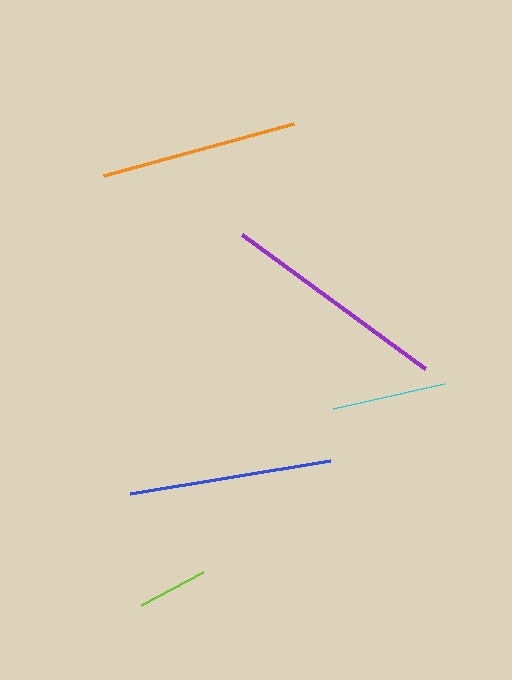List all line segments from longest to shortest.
From longest to shortest: purple, blue, orange, cyan, lime.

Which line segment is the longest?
The purple line is the longest at approximately 227 pixels.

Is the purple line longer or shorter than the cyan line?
The purple line is longer than the cyan line.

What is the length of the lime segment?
The lime segment is approximately 70 pixels long.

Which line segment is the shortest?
The lime line is the shortest at approximately 70 pixels.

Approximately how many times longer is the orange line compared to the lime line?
The orange line is approximately 2.8 times the length of the lime line.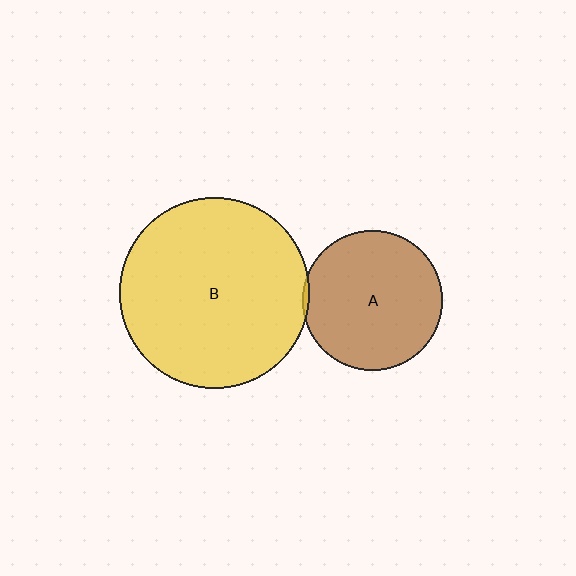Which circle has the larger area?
Circle B (yellow).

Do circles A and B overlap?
Yes.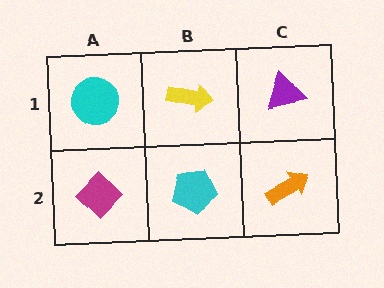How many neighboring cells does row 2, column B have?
3.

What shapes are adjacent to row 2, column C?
A purple triangle (row 1, column C), a cyan pentagon (row 2, column B).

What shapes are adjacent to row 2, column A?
A cyan circle (row 1, column A), a cyan pentagon (row 2, column B).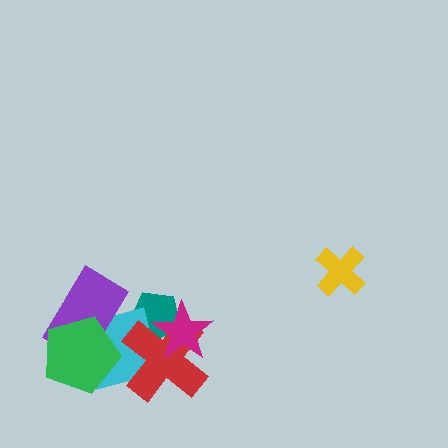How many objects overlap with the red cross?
3 objects overlap with the red cross.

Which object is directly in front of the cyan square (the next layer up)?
The purple rectangle is directly in front of the cyan square.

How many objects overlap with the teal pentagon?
3 objects overlap with the teal pentagon.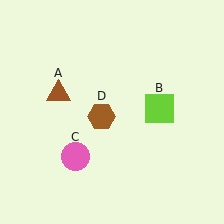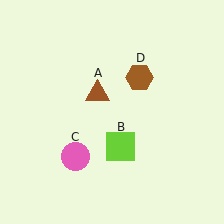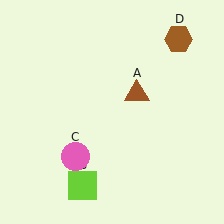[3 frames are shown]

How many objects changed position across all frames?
3 objects changed position: brown triangle (object A), lime square (object B), brown hexagon (object D).